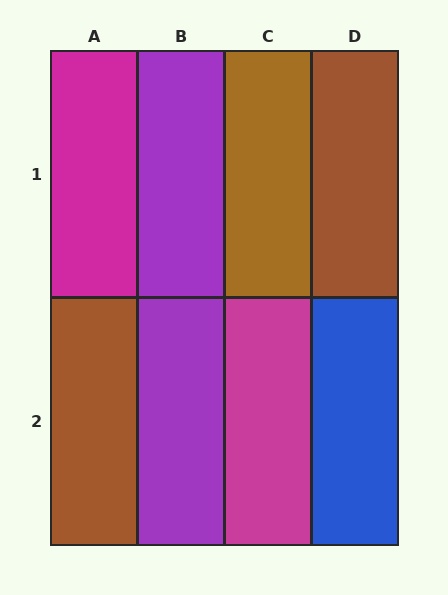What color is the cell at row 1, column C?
Brown.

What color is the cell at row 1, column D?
Brown.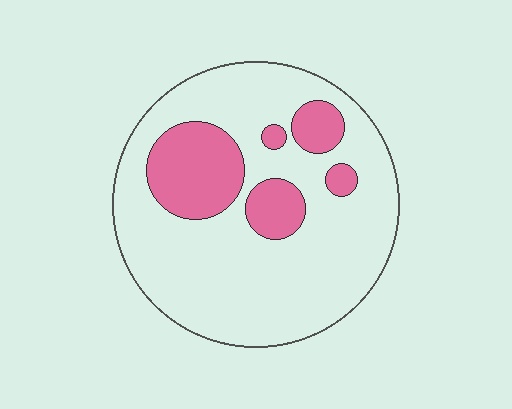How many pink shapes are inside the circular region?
5.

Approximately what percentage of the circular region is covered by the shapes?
Approximately 20%.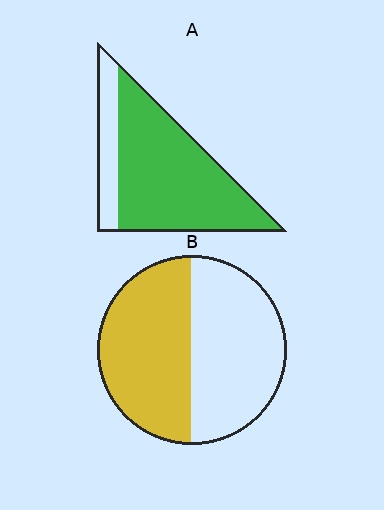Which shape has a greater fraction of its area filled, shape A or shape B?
Shape A.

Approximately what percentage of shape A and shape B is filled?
A is approximately 80% and B is approximately 50%.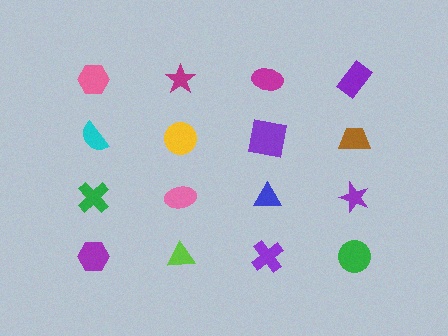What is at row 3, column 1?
A green cross.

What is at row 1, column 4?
A purple rectangle.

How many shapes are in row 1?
4 shapes.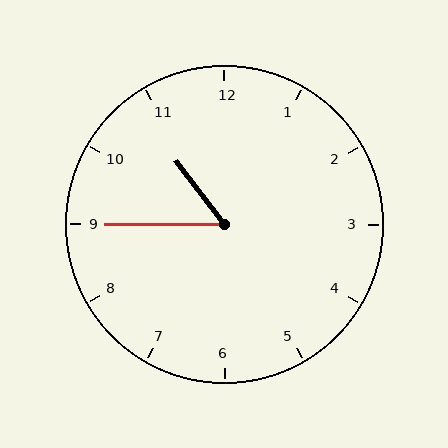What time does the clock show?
10:45.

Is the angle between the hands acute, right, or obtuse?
It is acute.